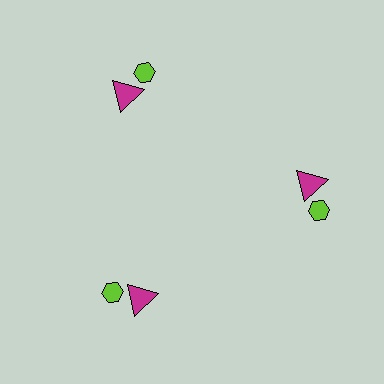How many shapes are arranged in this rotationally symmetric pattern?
There are 6 shapes, arranged in 3 groups of 2.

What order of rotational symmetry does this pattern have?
This pattern has 3-fold rotational symmetry.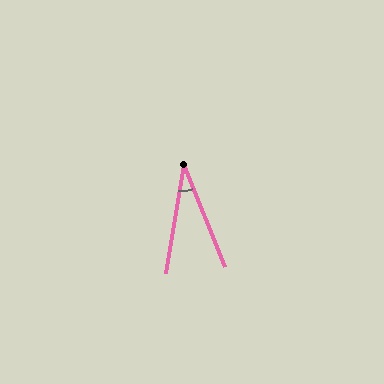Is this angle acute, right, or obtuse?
It is acute.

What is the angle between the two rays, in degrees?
Approximately 31 degrees.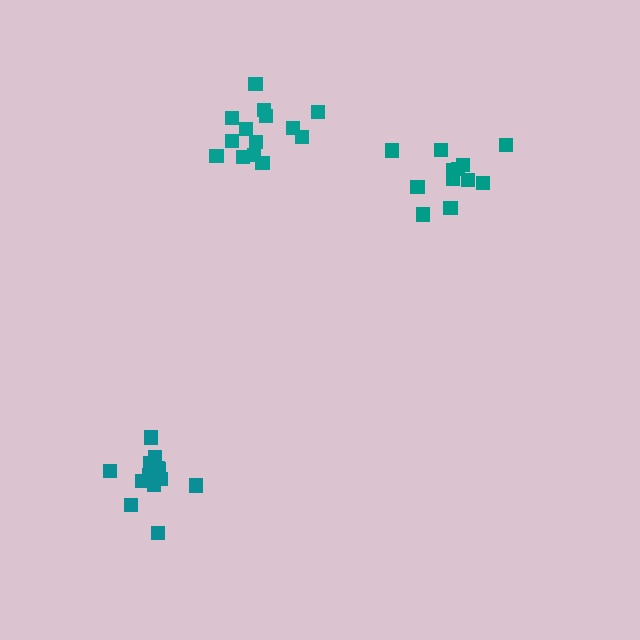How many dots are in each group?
Group 1: 14 dots, Group 2: 14 dots, Group 3: 12 dots (40 total).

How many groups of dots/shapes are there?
There are 3 groups.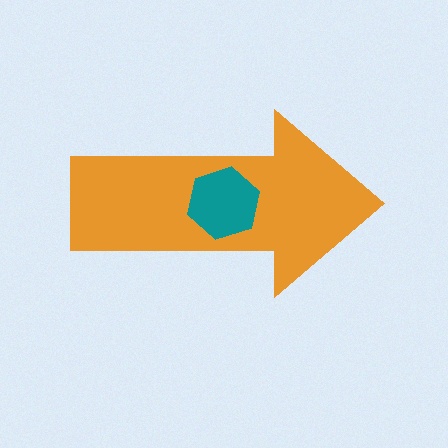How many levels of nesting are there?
2.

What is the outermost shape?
The orange arrow.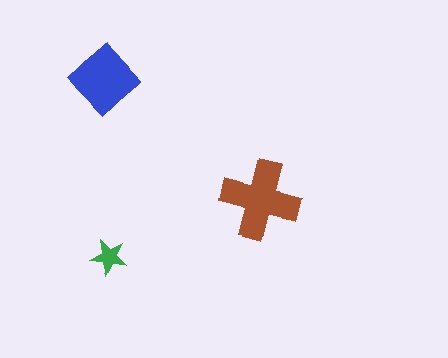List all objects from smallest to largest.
The green star, the blue diamond, the brown cross.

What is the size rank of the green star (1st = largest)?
3rd.